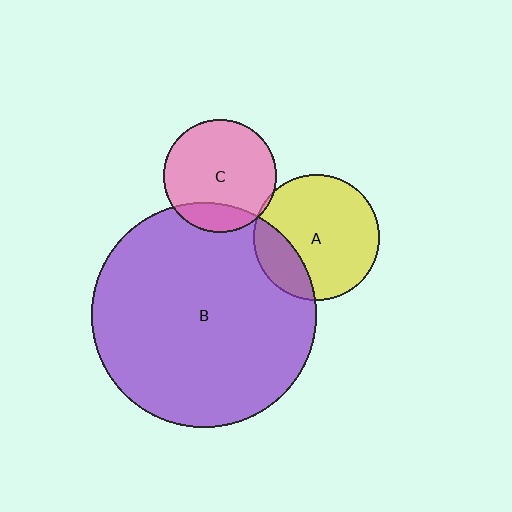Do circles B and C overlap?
Yes.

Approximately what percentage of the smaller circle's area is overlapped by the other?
Approximately 20%.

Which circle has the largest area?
Circle B (purple).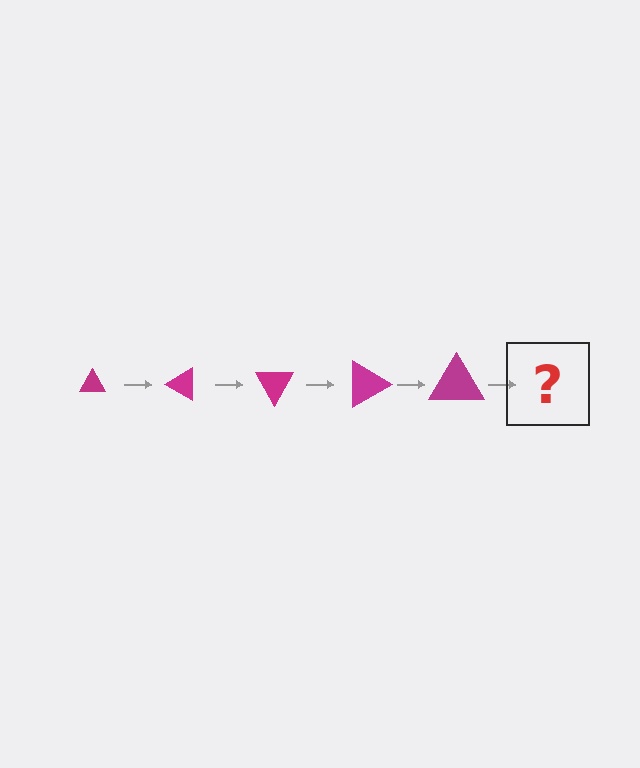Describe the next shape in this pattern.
It should be a triangle, larger than the previous one and rotated 150 degrees from the start.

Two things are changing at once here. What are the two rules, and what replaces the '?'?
The two rules are that the triangle grows larger each step and it rotates 30 degrees each step. The '?' should be a triangle, larger than the previous one and rotated 150 degrees from the start.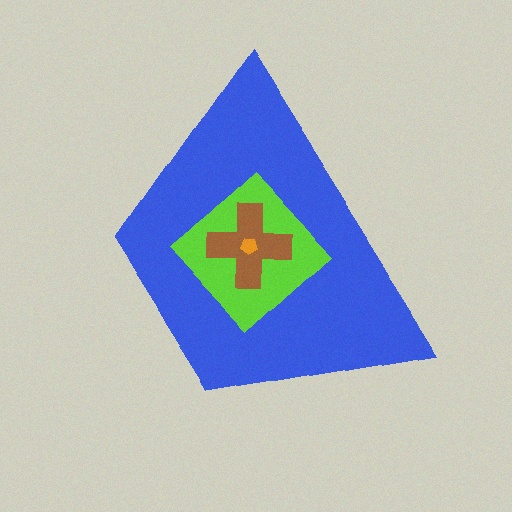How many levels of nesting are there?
4.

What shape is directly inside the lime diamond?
The brown cross.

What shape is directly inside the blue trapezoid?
The lime diamond.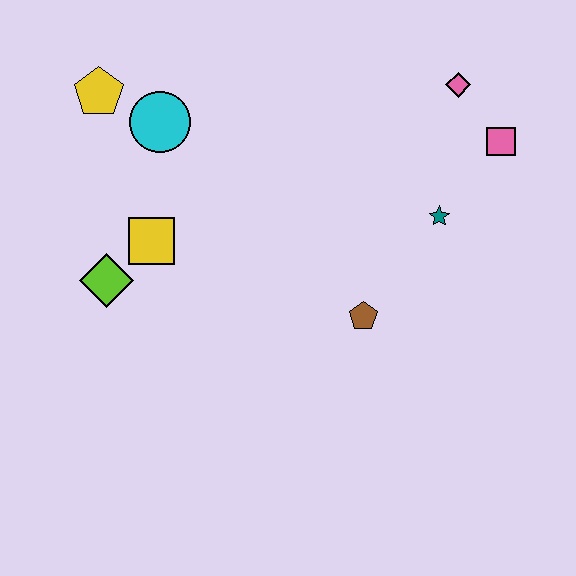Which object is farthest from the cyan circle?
The pink square is farthest from the cyan circle.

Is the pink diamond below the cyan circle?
No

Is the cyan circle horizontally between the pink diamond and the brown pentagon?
No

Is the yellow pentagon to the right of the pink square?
No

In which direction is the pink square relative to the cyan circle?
The pink square is to the right of the cyan circle.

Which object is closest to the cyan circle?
The yellow pentagon is closest to the cyan circle.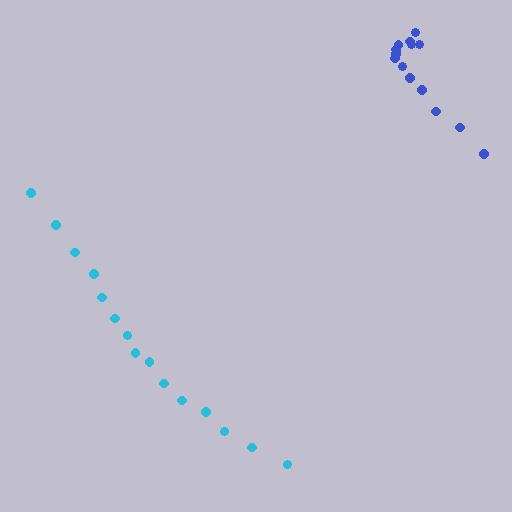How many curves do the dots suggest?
There are 2 distinct paths.